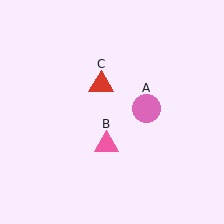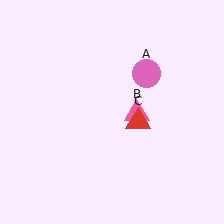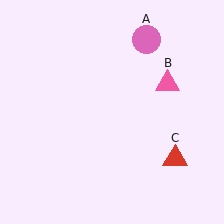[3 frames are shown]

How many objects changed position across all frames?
3 objects changed position: pink circle (object A), pink triangle (object B), red triangle (object C).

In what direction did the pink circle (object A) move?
The pink circle (object A) moved up.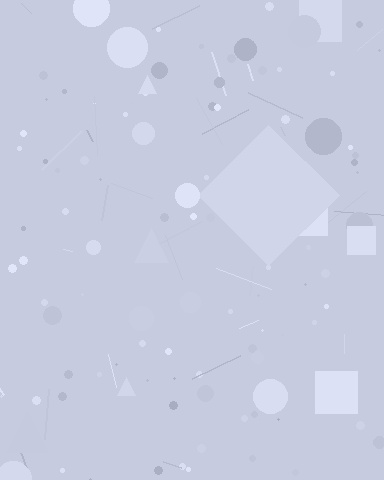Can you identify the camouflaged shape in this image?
The camouflaged shape is a diamond.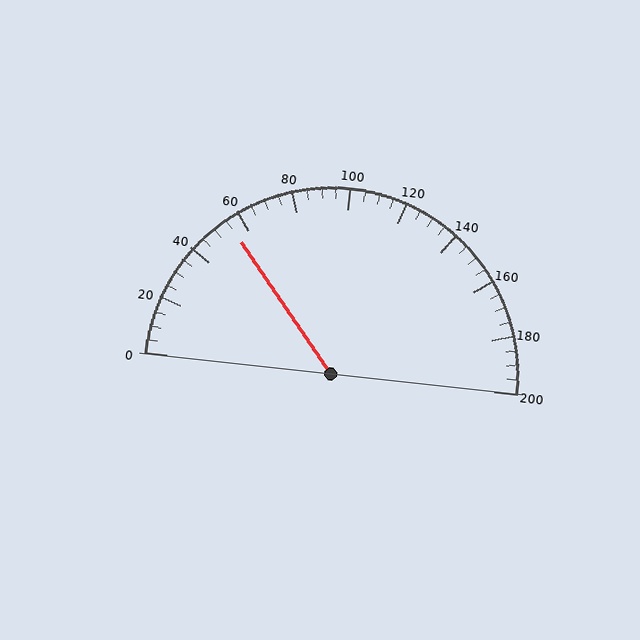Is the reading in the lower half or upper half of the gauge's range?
The reading is in the lower half of the range (0 to 200).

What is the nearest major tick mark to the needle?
The nearest major tick mark is 60.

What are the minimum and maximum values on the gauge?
The gauge ranges from 0 to 200.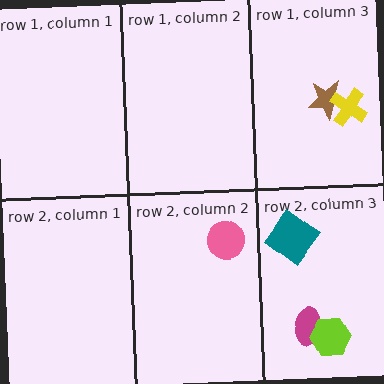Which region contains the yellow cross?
The row 1, column 3 region.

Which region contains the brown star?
The row 1, column 3 region.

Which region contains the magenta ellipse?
The row 2, column 3 region.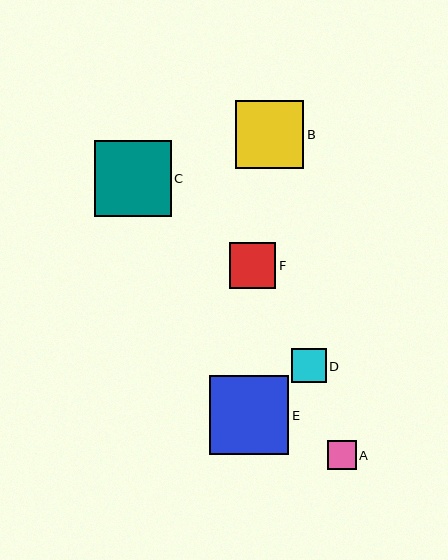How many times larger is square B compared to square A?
Square B is approximately 2.3 times the size of square A.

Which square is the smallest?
Square A is the smallest with a size of approximately 29 pixels.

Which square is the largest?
Square E is the largest with a size of approximately 79 pixels.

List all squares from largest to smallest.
From largest to smallest: E, C, B, F, D, A.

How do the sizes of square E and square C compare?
Square E and square C are approximately the same size.